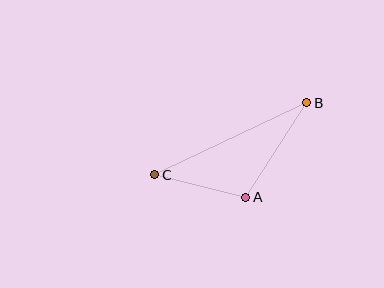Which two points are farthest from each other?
Points B and C are farthest from each other.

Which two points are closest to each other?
Points A and C are closest to each other.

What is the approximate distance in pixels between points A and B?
The distance between A and B is approximately 112 pixels.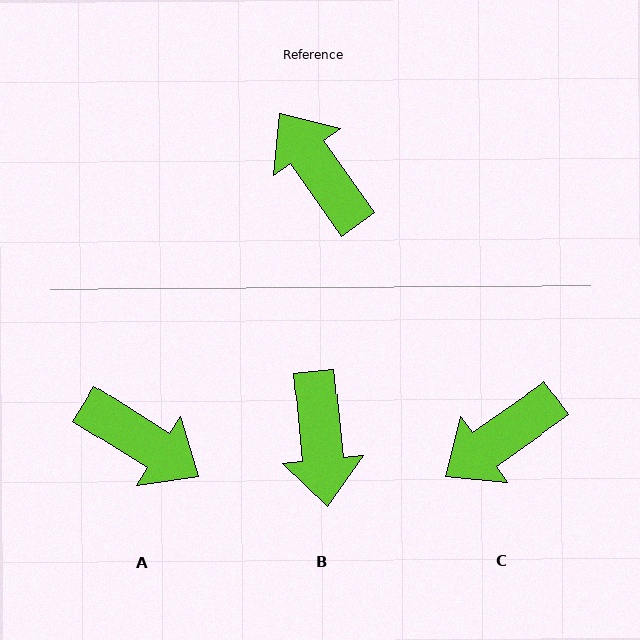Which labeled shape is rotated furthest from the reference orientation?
A, about 158 degrees away.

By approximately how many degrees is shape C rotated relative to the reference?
Approximately 90 degrees counter-clockwise.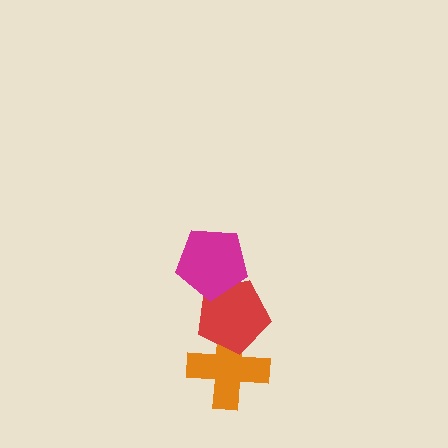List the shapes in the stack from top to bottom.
From top to bottom: the magenta pentagon, the red pentagon, the orange cross.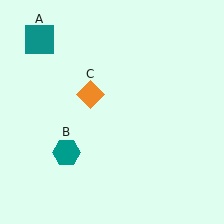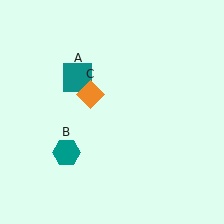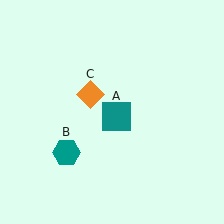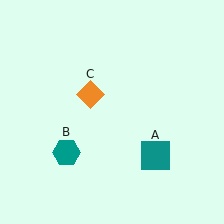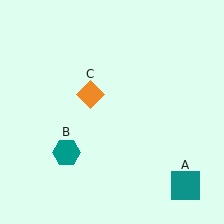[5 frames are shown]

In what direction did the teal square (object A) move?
The teal square (object A) moved down and to the right.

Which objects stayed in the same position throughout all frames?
Teal hexagon (object B) and orange diamond (object C) remained stationary.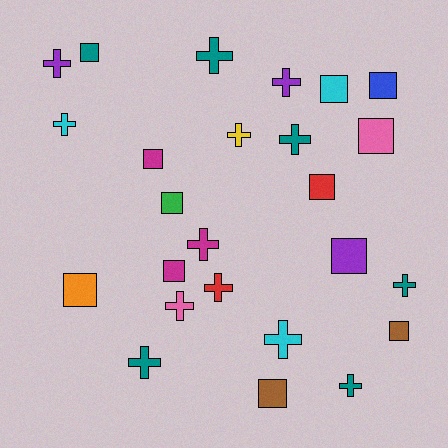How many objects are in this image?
There are 25 objects.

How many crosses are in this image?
There are 13 crosses.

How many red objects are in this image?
There are 2 red objects.